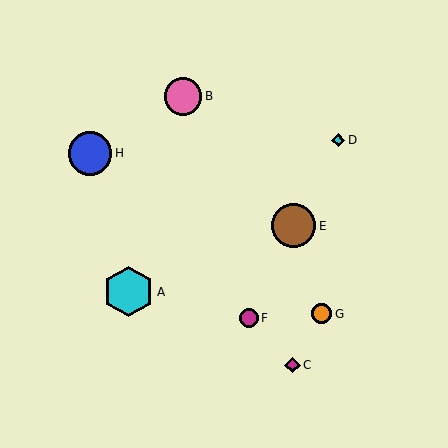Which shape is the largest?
The cyan hexagon (labeled A) is the largest.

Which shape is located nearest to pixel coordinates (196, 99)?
The pink circle (labeled B) at (183, 97) is nearest to that location.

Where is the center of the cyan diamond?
The center of the cyan diamond is at (338, 140).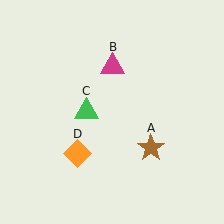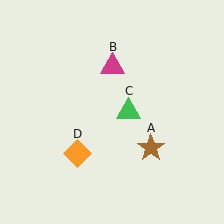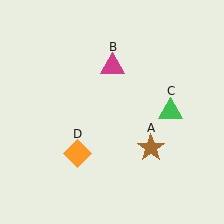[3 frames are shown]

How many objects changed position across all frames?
1 object changed position: green triangle (object C).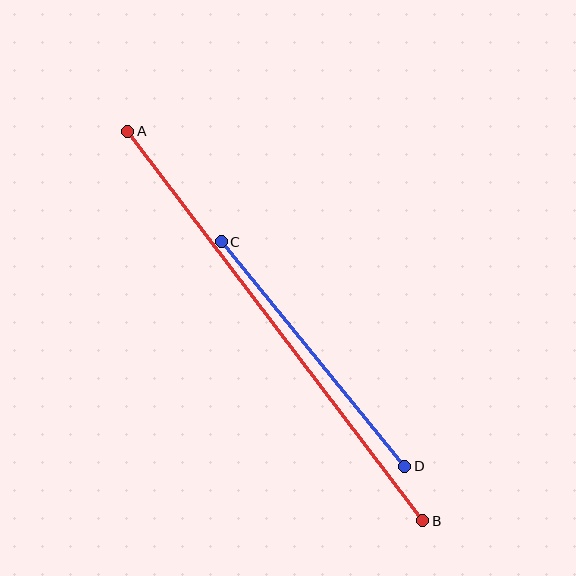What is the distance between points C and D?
The distance is approximately 290 pixels.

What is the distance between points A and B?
The distance is approximately 489 pixels.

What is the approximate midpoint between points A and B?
The midpoint is at approximately (275, 326) pixels.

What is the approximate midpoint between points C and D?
The midpoint is at approximately (313, 354) pixels.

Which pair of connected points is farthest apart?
Points A and B are farthest apart.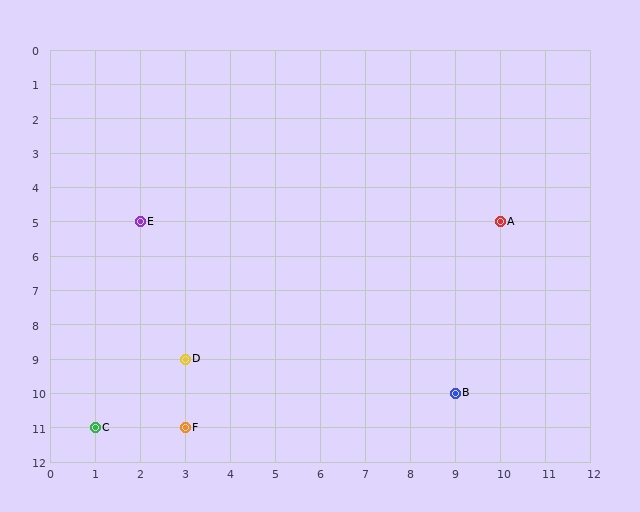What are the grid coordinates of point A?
Point A is at grid coordinates (10, 5).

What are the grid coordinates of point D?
Point D is at grid coordinates (3, 9).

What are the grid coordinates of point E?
Point E is at grid coordinates (2, 5).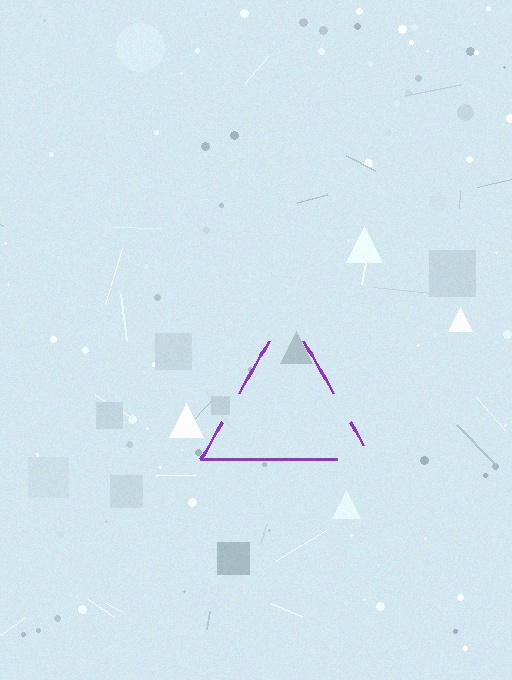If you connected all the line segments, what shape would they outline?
They would outline a triangle.